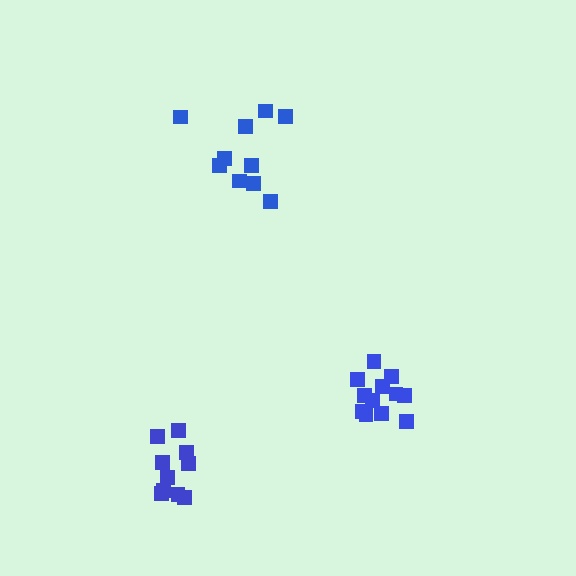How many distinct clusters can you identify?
There are 3 distinct clusters.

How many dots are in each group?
Group 1: 10 dots, Group 2: 12 dots, Group 3: 10 dots (32 total).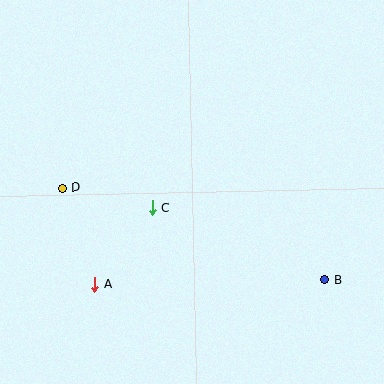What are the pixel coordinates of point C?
Point C is at (153, 208).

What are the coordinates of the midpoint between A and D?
The midpoint between A and D is at (78, 236).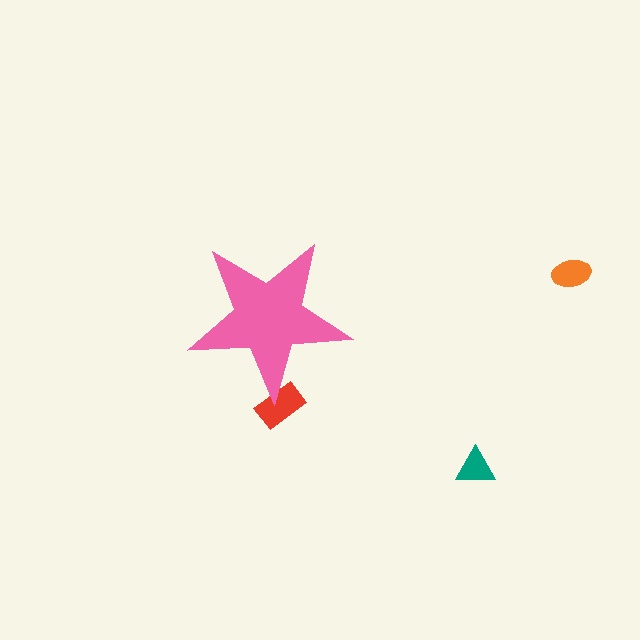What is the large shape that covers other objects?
A pink star.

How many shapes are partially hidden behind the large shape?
1 shape is partially hidden.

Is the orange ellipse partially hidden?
No, the orange ellipse is fully visible.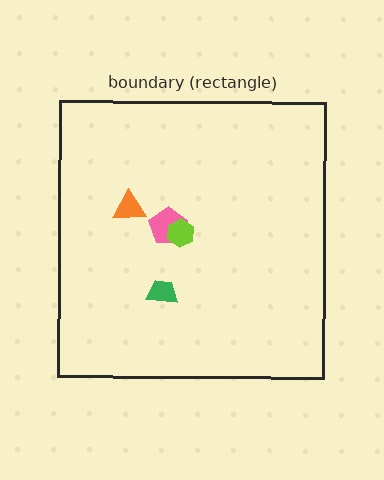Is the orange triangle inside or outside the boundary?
Inside.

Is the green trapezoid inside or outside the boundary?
Inside.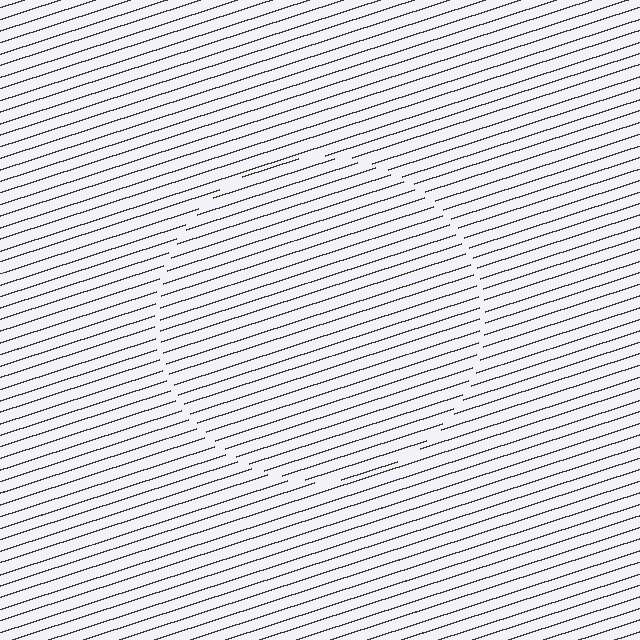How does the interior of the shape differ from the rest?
The interior of the shape contains the same grating, shifted by half a period — the contour is defined by the phase discontinuity where line-ends from the inner and outer gratings abut.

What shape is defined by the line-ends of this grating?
An illusory circle. The interior of the shape contains the same grating, shifted by half a period — the contour is defined by the phase discontinuity where line-ends from the inner and outer gratings abut.